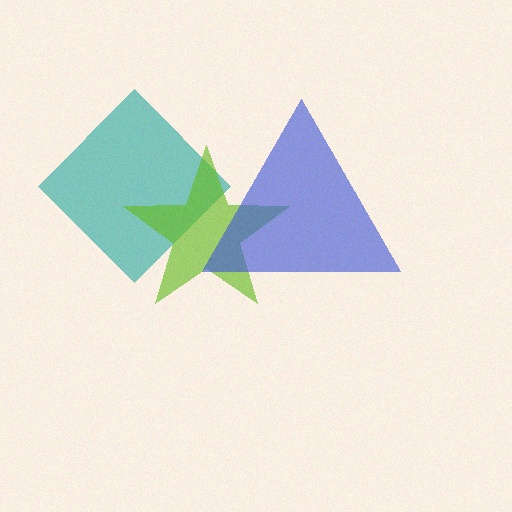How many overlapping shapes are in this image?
There are 3 overlapping shapes in the image.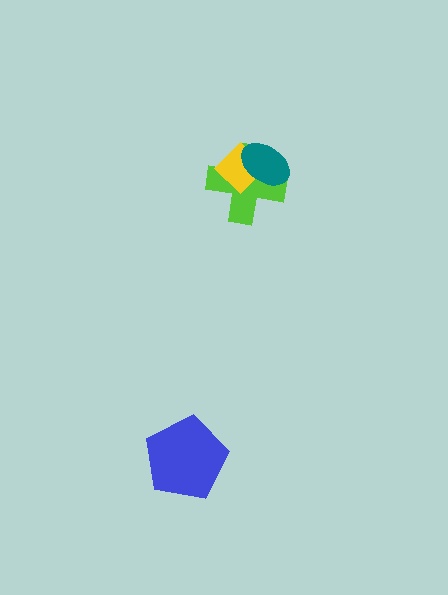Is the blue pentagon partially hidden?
No, no other shape covers it.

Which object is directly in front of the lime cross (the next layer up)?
The yellow diamond is directly in front of the lime cross.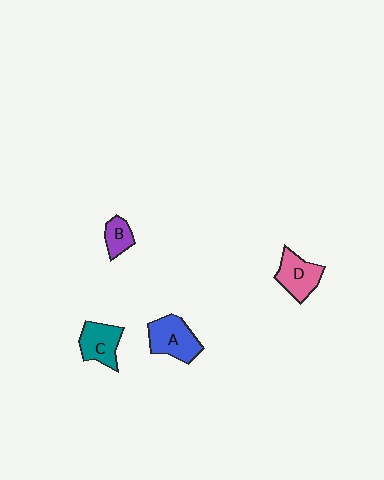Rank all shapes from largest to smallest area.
From largest to smallest: A (blue), D (pink), C (teal), B (purple).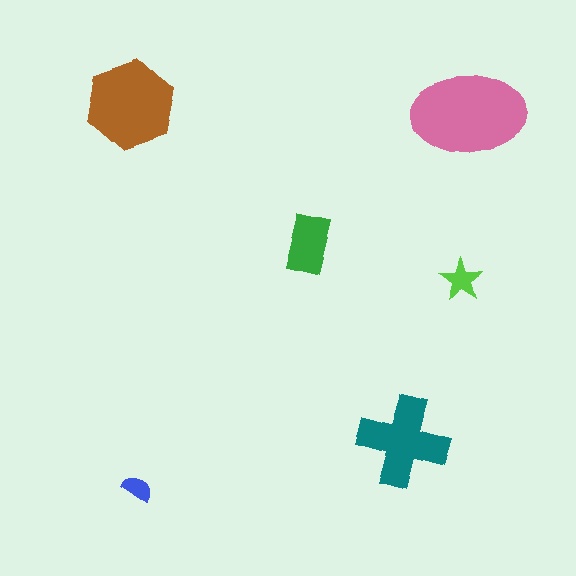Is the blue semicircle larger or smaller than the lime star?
Smaller.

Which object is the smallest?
The blue semicircle.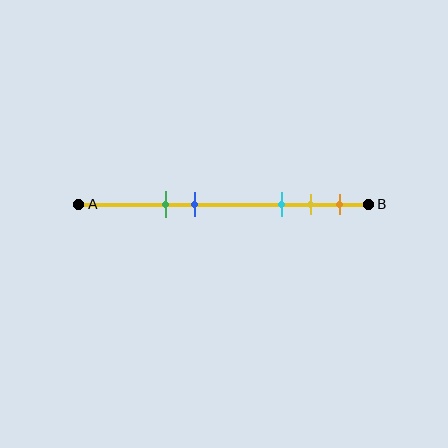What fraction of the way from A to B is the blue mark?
The blue mark is approximately 40% (0.4) of the way from A to B.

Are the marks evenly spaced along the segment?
No, the marks are not evenly spaced.